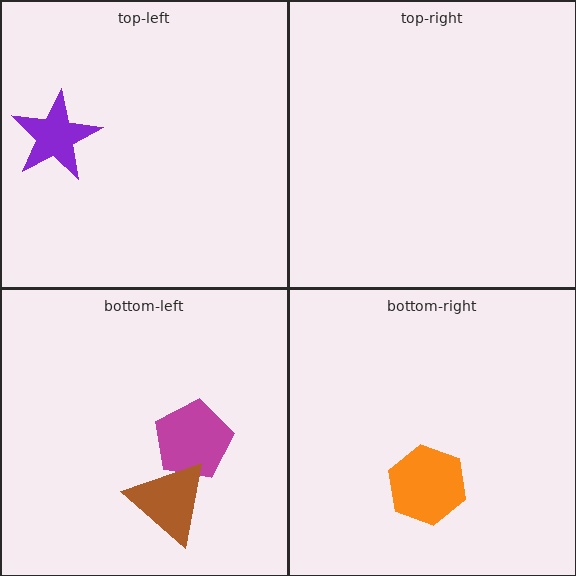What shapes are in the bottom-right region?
The orange hexagon.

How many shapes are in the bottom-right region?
1.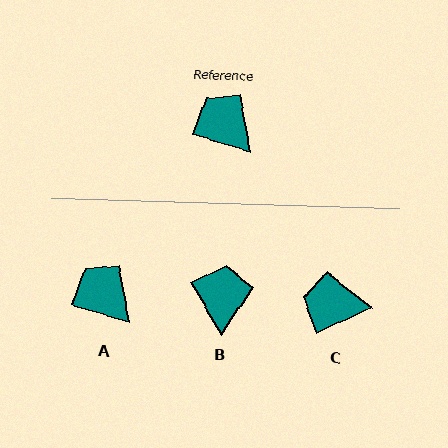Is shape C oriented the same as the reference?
No, it is off by about 41 degrees.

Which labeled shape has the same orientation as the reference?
A.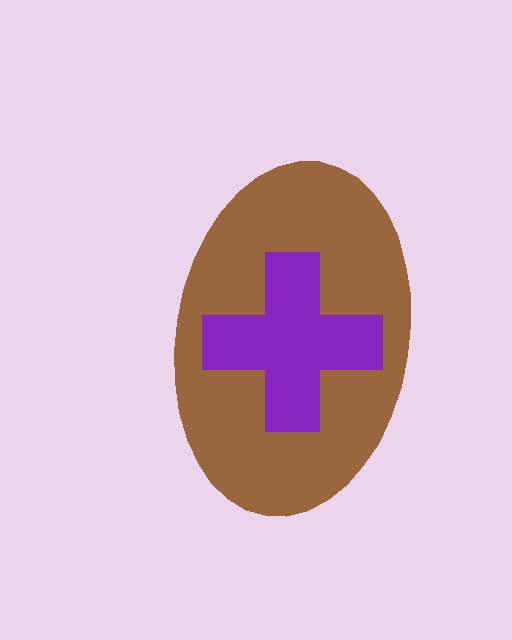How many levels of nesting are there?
2.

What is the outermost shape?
The brown ellipse.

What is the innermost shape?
The purple cross.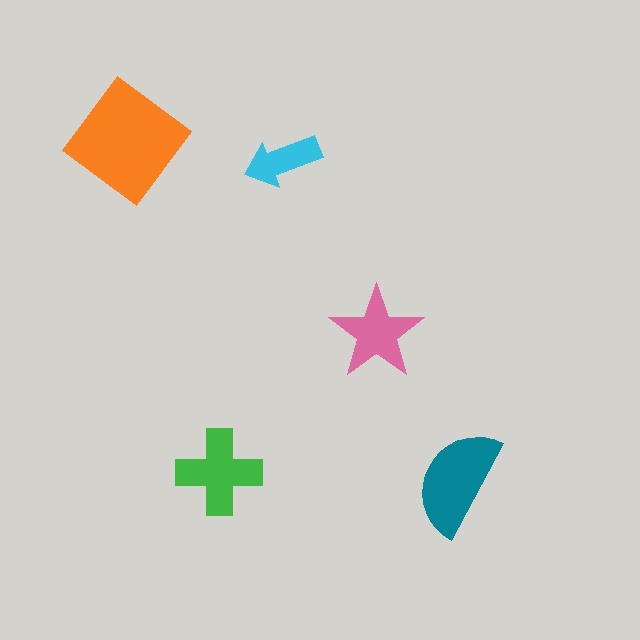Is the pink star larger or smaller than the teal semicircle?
Smaller.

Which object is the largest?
The orange diamond.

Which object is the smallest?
The cyan arrow.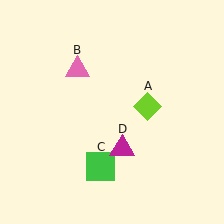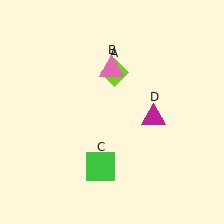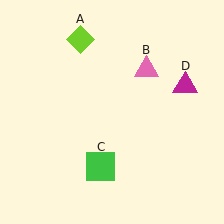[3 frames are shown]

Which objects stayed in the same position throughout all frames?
Green square (object C) remained stationary.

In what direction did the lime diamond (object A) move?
The lime diamond (object A) moved up and to the left.